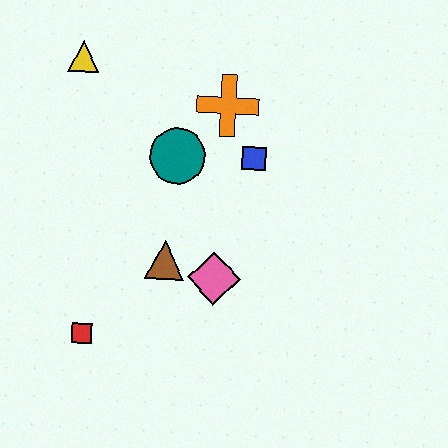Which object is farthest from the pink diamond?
The yellow triangle is farthest from the pink diamond.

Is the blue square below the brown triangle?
No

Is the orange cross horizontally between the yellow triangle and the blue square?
Yes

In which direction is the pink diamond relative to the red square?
The pink diamond is to the right of the red square.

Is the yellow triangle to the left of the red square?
Yes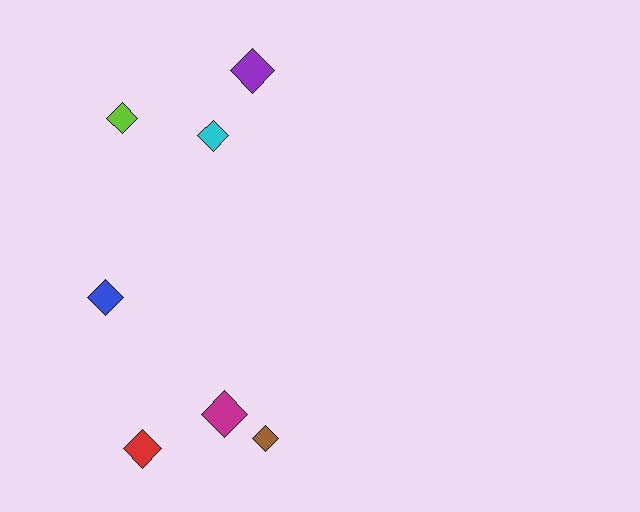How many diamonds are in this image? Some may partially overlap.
There are 7 diamonds.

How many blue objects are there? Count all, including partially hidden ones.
There is 1 blue object.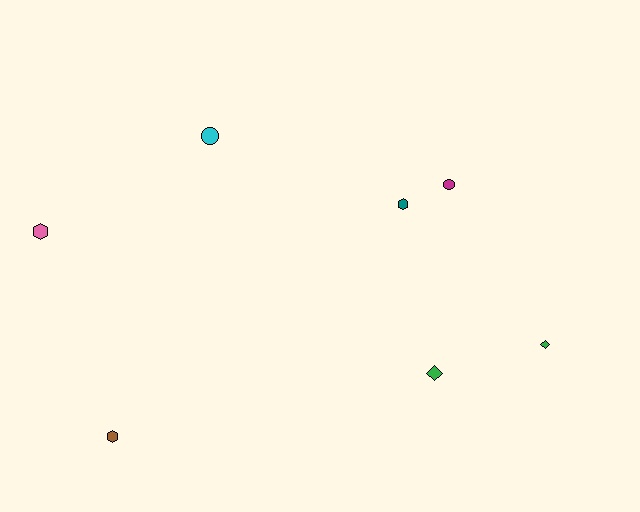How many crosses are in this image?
There are no crosses.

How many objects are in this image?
There are 7 objects.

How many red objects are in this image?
There are no red objects.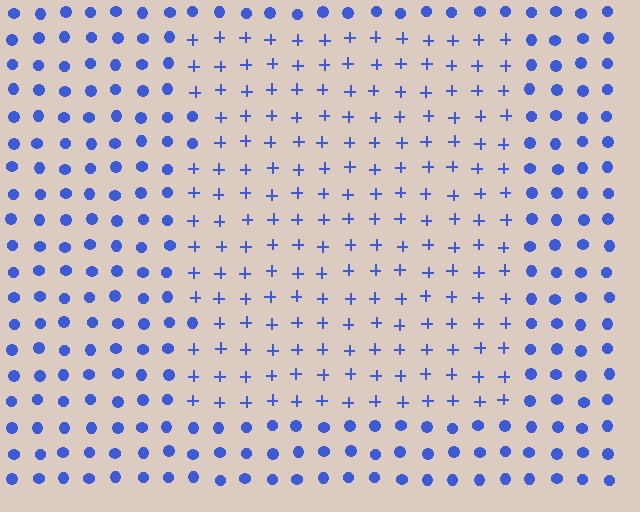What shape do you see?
I see a rectangle.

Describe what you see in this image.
The image is filled with small blue elements arranged in a uniform grid. A rectangle-shaped region contains plus signs, while the surrounding area contains circles. The boundary is defined purely by the change in element shape.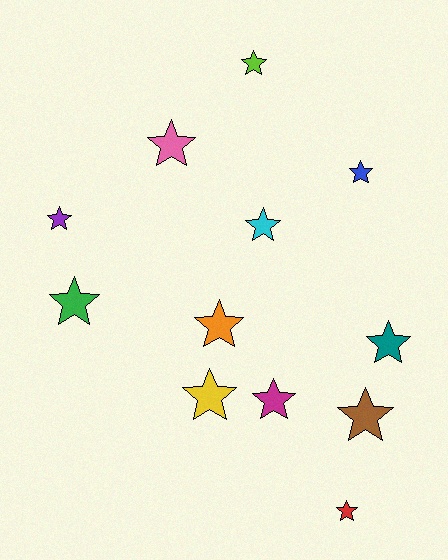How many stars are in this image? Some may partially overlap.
There are 12 stars.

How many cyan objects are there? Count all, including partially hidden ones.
There is 1 cyan object.